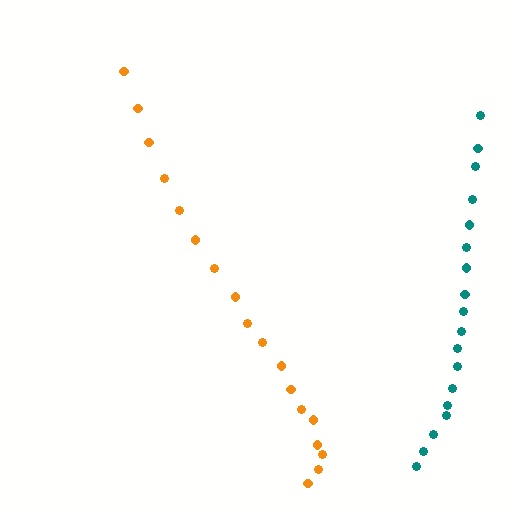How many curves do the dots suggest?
There are 2 distinct paths.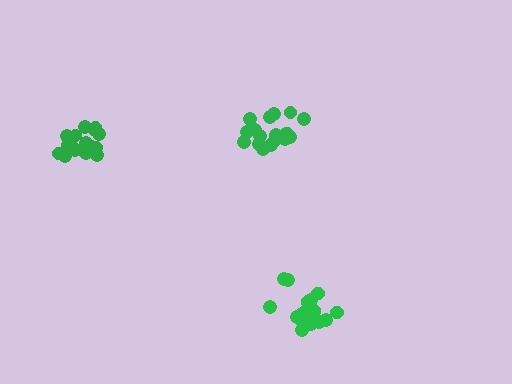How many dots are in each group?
Group 1: 18 dots, Group 2: 17 dots, Group 3: 19 dots (54 total).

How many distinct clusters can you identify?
There are 3 distinct clusters.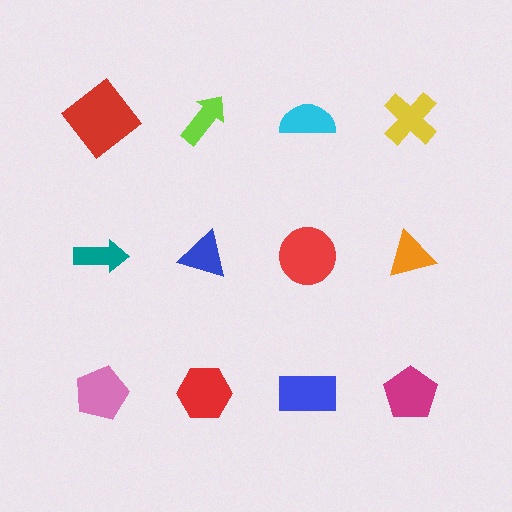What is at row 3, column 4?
A magenta pentagon.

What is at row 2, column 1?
A teal arrow.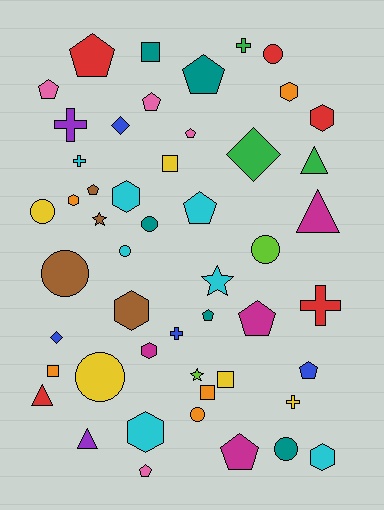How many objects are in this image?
There are 50 objects.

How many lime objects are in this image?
There are 2 lime objects.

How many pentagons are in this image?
There are 12 pentagons.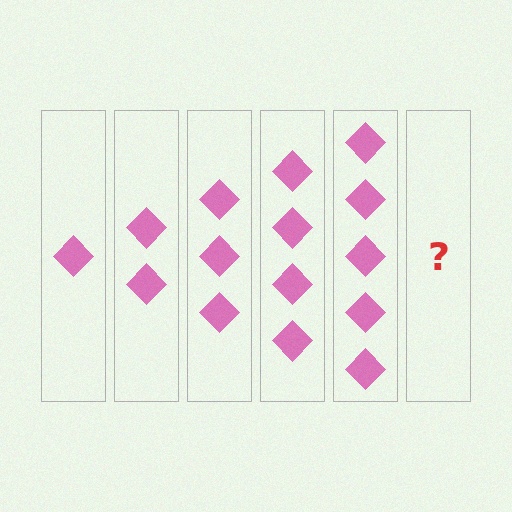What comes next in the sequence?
The next element should be 6 diamonds.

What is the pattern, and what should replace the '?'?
The pattern is that each step adds one more diamond. The '?' should be 6 diamonds.